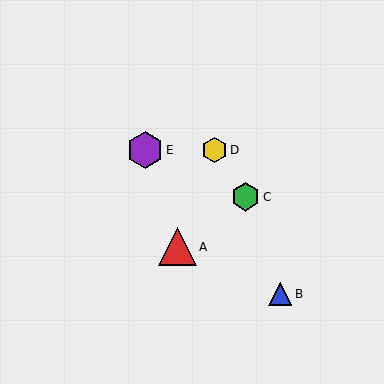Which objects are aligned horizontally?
Objects D, E are aligned horizontally.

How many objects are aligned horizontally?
2 objects (D, E) are aligned horizontally.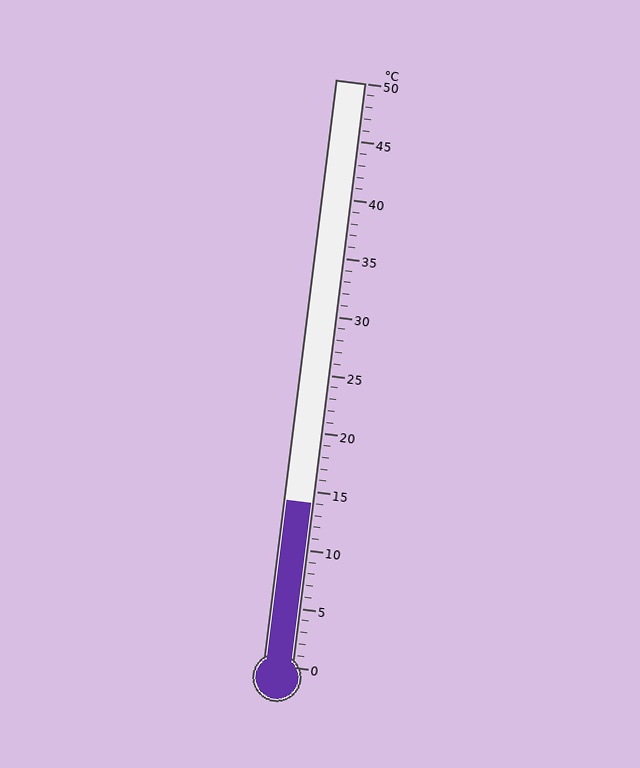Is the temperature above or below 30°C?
The temperature is below 30°C.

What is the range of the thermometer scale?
The thermometer scale ranges from 0°C to 50°C.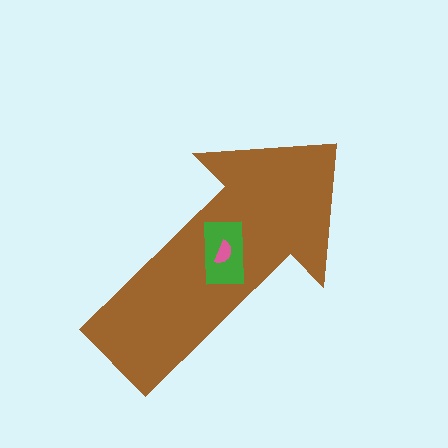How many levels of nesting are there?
3.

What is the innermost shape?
The pink semicircle.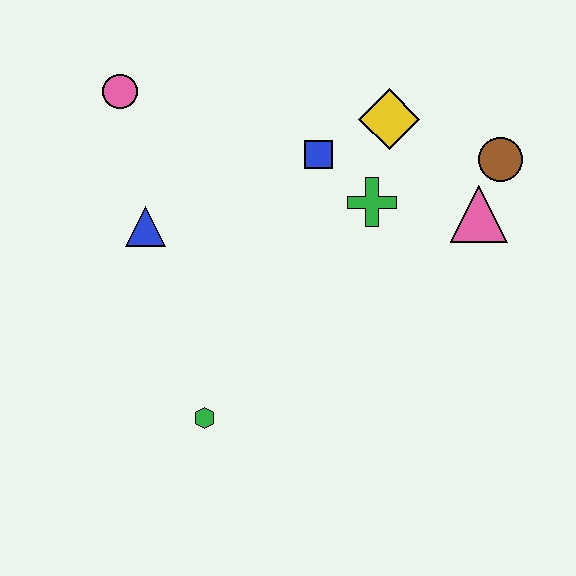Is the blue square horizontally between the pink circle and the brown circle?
Yes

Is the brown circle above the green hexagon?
Yes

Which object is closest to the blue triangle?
The pink circle is closest to the blue triangle.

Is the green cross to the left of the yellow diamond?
Yes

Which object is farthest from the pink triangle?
The pink circle is farthest from the pink triangle.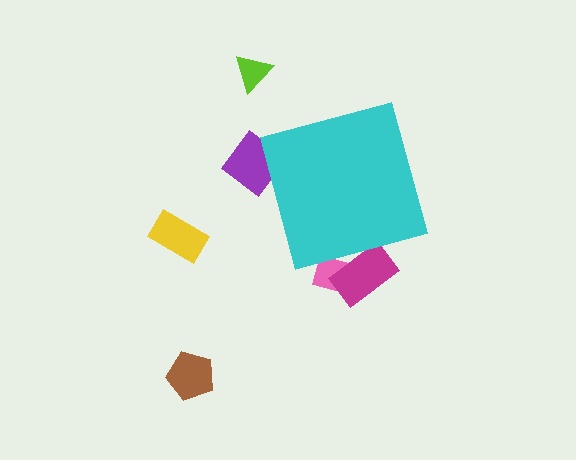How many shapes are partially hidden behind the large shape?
3 shapes are partially hidden.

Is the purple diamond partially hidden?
Yes, the purple diamond is partially hidden behind the cyan diamond.